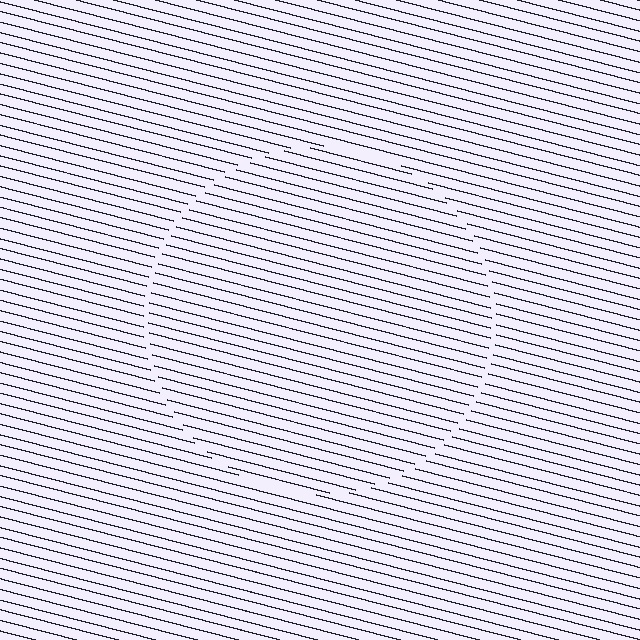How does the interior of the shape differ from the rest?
The interior of the shape contains the same grating, shifted by half a period — the contour is defined by the phase discontinuity where line-ends from the inner and outer gratings abut.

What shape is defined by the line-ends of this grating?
An illusory circle. The interior of the shape contains the same grating, shifted by half a period — the contour is defined by the phase discontinuity where line-ends from the inner and outer gratings abut.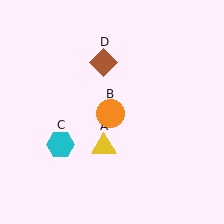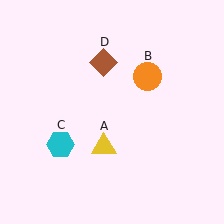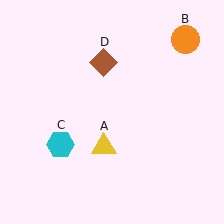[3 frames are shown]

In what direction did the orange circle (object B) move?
The orange circle (object B) moved up and to the right.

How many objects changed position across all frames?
1 object changed position: orange circle (object B).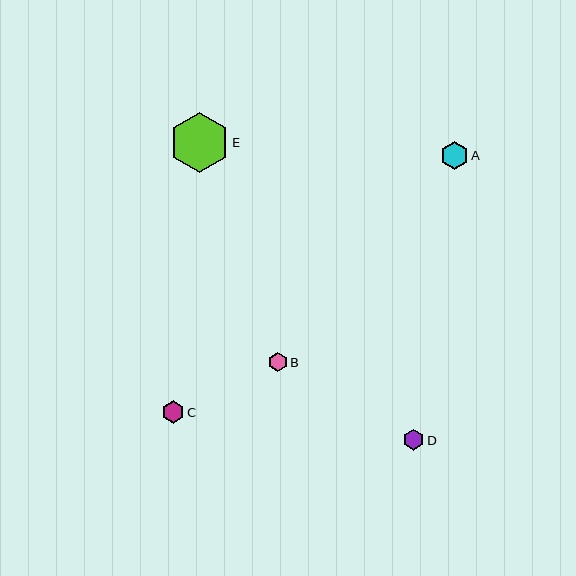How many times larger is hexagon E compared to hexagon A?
Hexagon E is approximately 2.2 times the size of hexagon A.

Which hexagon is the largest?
Hexagon E is the largest with a size of approximately 59 pixels.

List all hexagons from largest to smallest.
From largest to smallest: E, A, C, D, B.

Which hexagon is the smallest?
Hexagon B is the smallest with a size of approximately 19 pixels.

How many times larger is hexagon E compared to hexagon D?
Hexagon E is approximately 2.8 times the size of hexagon D.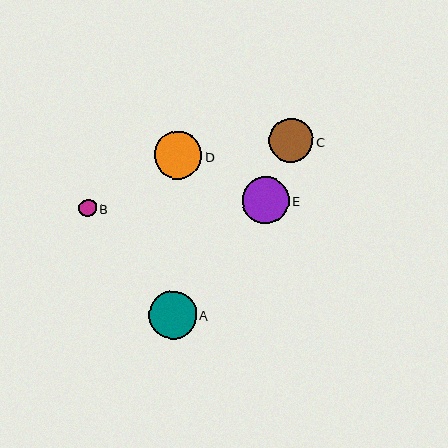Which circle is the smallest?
Circle B is the smallest with a size of approximately 17 pixels.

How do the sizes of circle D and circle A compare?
Circle D and circle A are approximately the same size.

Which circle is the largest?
Circle D is the largest with a size of approximately 48 pixels.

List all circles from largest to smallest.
From largest to smallest: D, A, E, C, B.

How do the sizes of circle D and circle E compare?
Circle D and circle E are approximately the same size.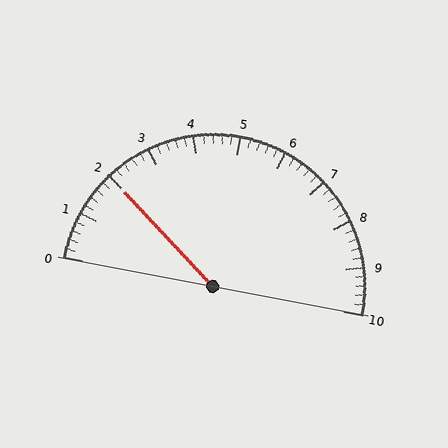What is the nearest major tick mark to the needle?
The nearest major tick mark is 2.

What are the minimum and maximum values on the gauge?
The gauge ranges from 0 to 10.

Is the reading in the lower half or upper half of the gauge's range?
The reading is in the lower half of the range (0 to 10).